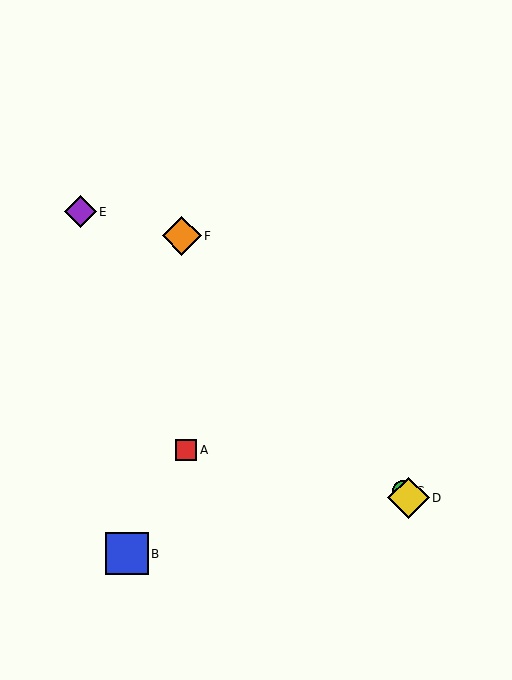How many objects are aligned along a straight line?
3 objects (C, D, F) are aligned along a straight line.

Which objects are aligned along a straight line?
Objects C, D, F are aligned along a straight line.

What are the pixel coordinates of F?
Object F is at (182, 236).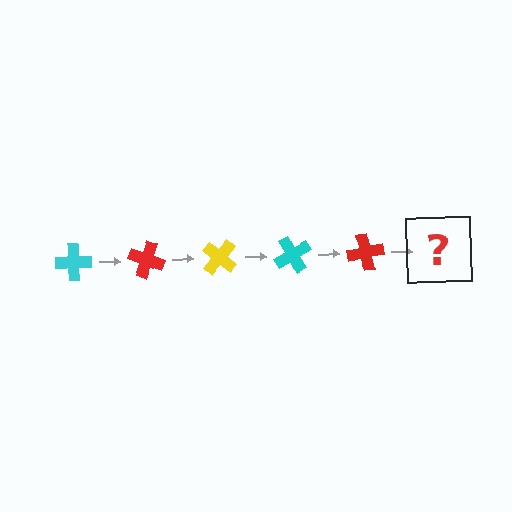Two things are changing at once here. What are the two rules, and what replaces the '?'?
The two rules are that it rotates 20 degrees each step and the color cycles through cyan, red, and yellow. The '?' should be a yellow cross, rotated 100 degrees from the start.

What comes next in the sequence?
The next element should be a yellow cross, rotated 100 degrees from the start.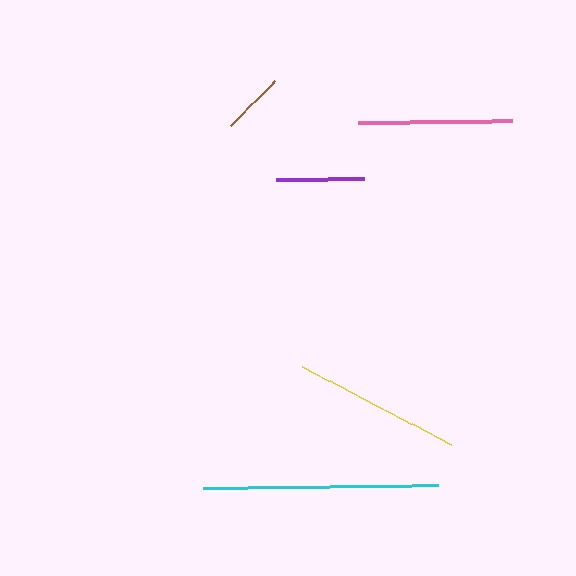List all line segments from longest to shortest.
From longest to shortest: cyan, yellow, pink, purple, brown.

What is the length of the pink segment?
The pink segment is approximately 154 pixels long.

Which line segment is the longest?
The cyan line is the longest at approximately 236 pixels.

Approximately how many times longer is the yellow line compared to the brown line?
The yellow line is approximately 2.7 times the length of the brown line.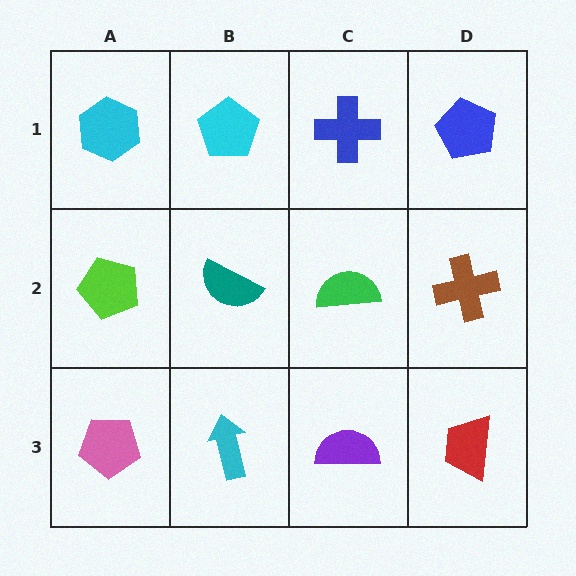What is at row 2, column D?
A brown cross.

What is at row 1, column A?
A cyan hexagon.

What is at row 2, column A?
A lime pentagon.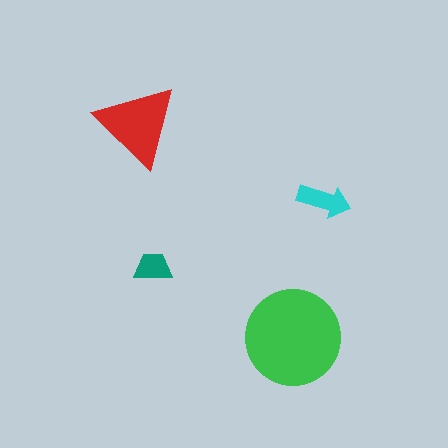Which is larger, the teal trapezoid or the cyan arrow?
The cyan arrow.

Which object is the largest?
The green circle.